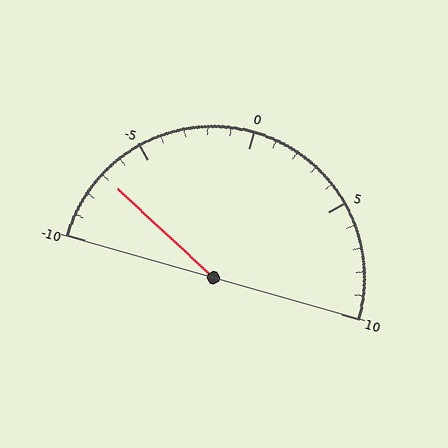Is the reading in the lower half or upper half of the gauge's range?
The reading is in the lower half of the range (-10 to 10).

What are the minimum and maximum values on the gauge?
The gauge ranges from -10 to 10.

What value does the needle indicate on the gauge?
The needle indicates approximately -7.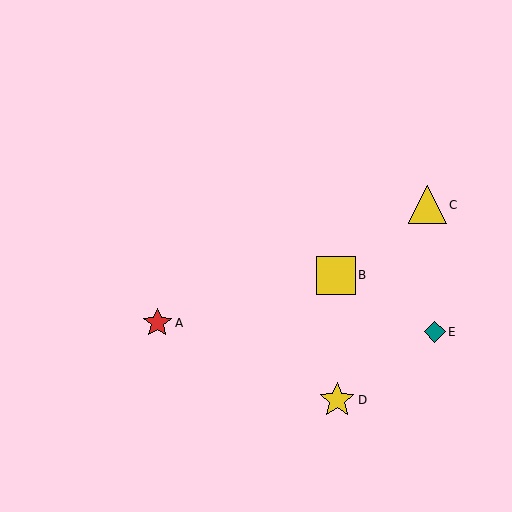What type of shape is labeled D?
Shape D is a yellow star.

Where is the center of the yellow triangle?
The center of the yellow triangle is at (427, 205).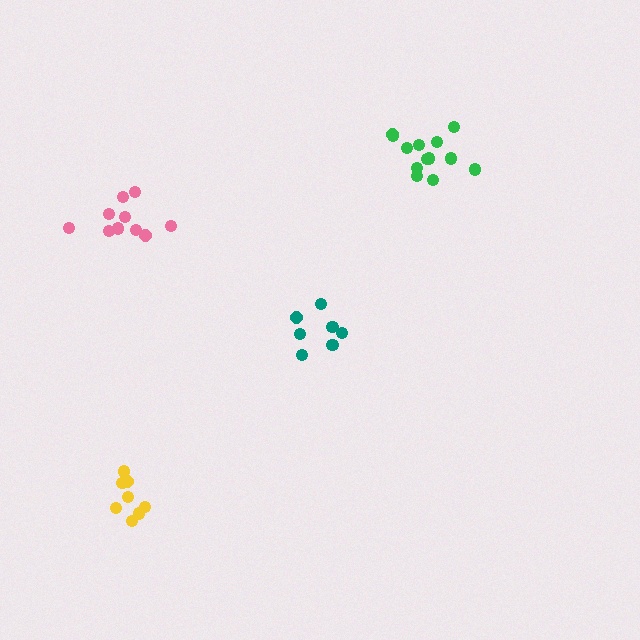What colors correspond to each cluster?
The clusters are colored: teal, green, pink, yellow.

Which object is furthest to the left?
The pink cluster is leftmost.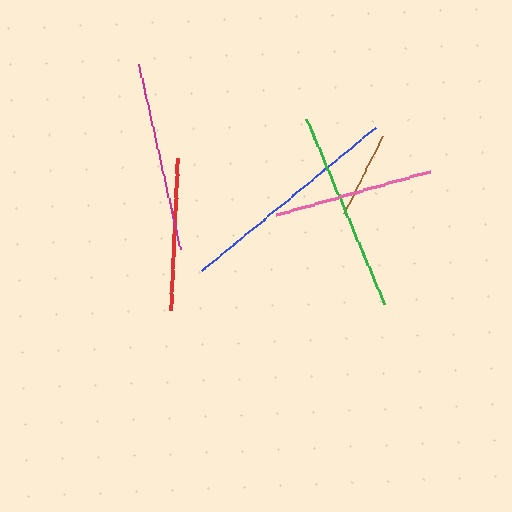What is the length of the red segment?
The red segment is approximately 151 pixels long.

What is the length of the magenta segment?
The magenta segment is approximately 189 pixels long.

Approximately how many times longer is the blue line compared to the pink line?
The blue line is approximately 1.4 times the length of the pink line.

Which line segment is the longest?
The blue line is the longest at approximately 225 pixels.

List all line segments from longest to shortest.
From longest to shortest: blue, green, magenta, pink, red, brown.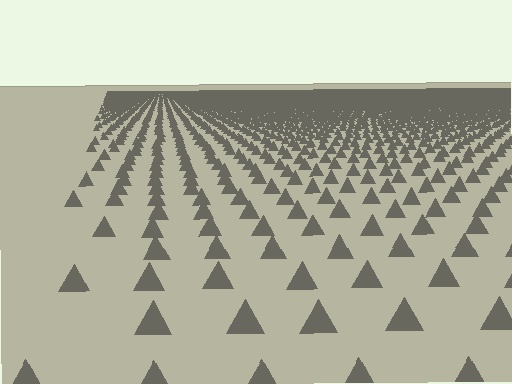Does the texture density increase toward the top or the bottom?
Density increases toward the top.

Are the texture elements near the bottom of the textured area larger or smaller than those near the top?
Larger. Near the bottom, elements are closer to the viewer and appear at a bigger on-screen size.